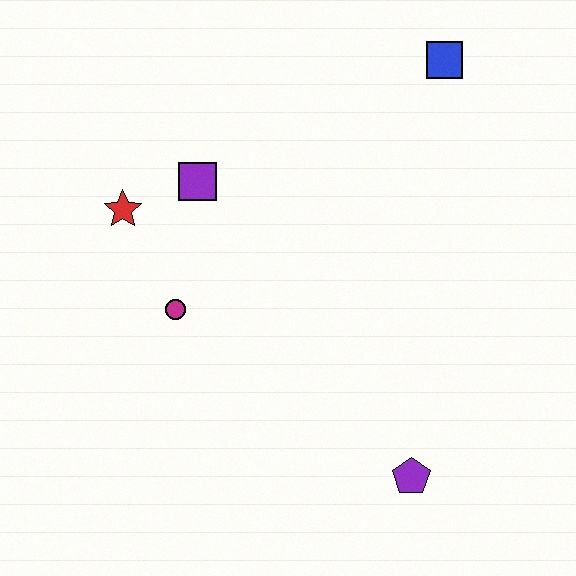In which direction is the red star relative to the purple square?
The red star is to the left of the purple square.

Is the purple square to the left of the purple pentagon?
Yes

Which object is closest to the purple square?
The red star is closest to the purple square.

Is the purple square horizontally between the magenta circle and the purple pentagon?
Yes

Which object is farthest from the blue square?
The purple pentagon is farthest from the blue square.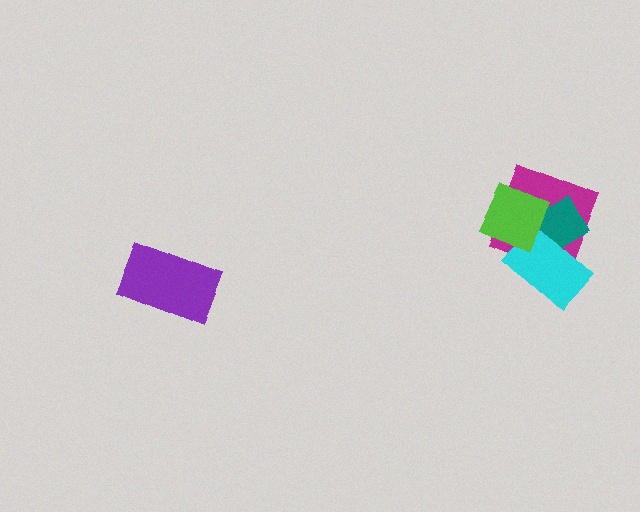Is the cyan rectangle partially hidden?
Yes, it is partially covered by another shape.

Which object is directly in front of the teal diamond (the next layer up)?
The cyan rectangle is directly in front of the teal diamond.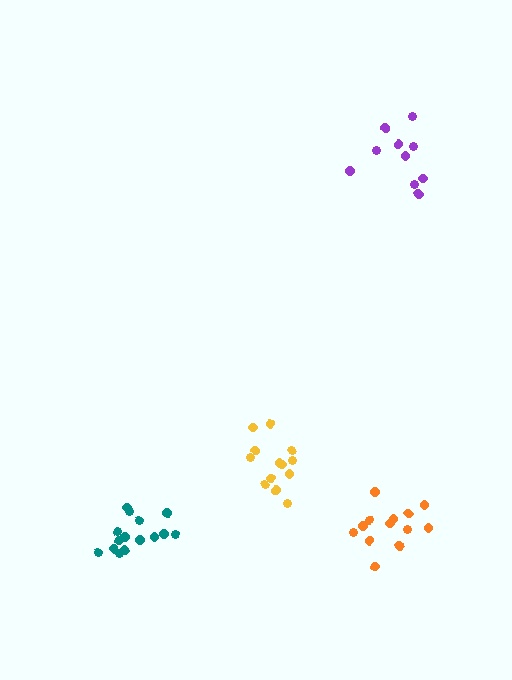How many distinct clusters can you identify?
There are 4 distinct clusters.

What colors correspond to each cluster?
The clusters are colored: orange, purple, teal, yellow.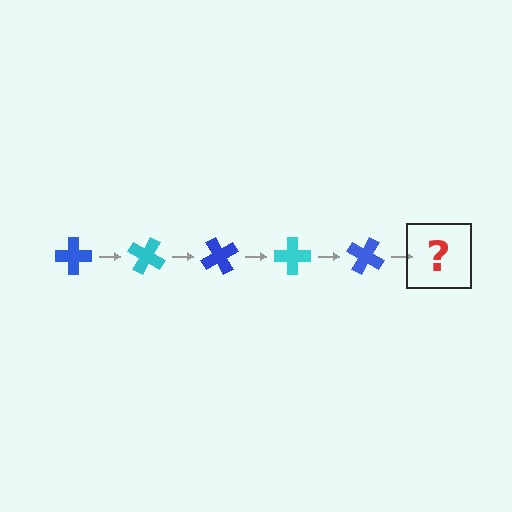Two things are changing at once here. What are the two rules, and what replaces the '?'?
The two rules are that it rotates 30 degrees each step and the color cycles through blue and cyan. The '?' should be a cyan cross, rotated 150 degrees from the start.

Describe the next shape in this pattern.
It should be a cyan cross, rotated 150 degrees from the start.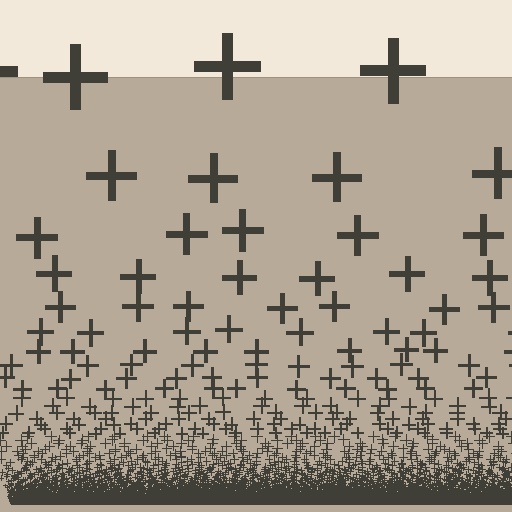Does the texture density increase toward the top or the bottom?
Density increases toward the bottom.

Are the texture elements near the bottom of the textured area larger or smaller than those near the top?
Smaller. The gradient is inverted — elements near the bottom are smaller and denser.